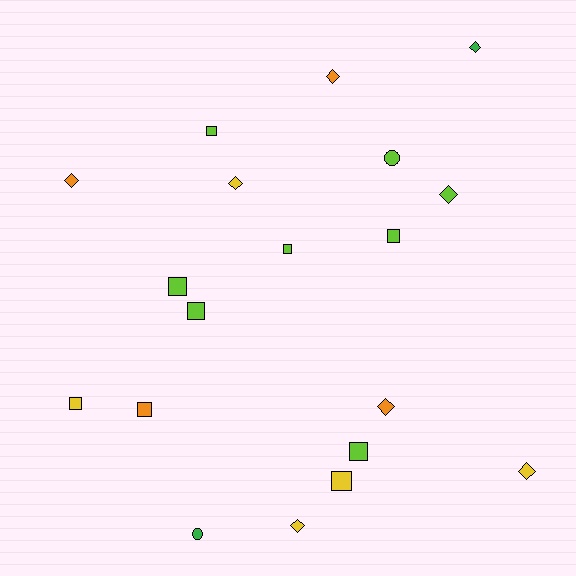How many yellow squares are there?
There are 2 yellow squares.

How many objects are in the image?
There are 19 objects.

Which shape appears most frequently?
Square, with 9 objects.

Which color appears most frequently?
Lime, with 8 objects.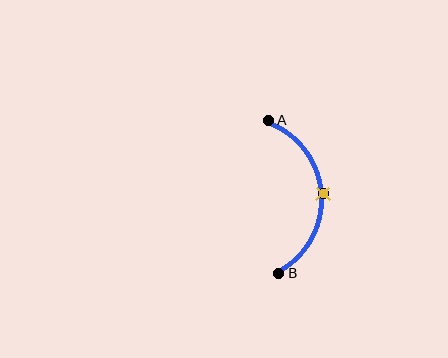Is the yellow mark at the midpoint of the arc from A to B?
Yes. The yellow mark lies on the arc at equal arc-length from both A and B — it is the arc midpoint.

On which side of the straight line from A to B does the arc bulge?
The arc bulges to the right of the straight line connecting A and B.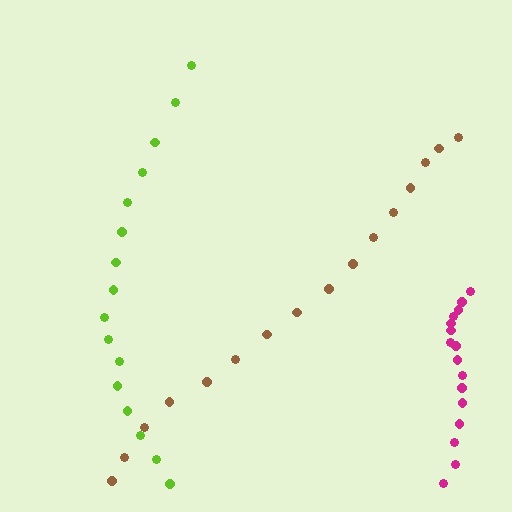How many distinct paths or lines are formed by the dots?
There are 3 distinct paths.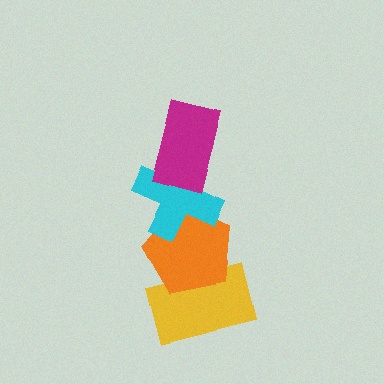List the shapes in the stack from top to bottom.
From top to bottom: the magenta rectangle, the cyan cross, the orange pentagon, the yellow rectangle.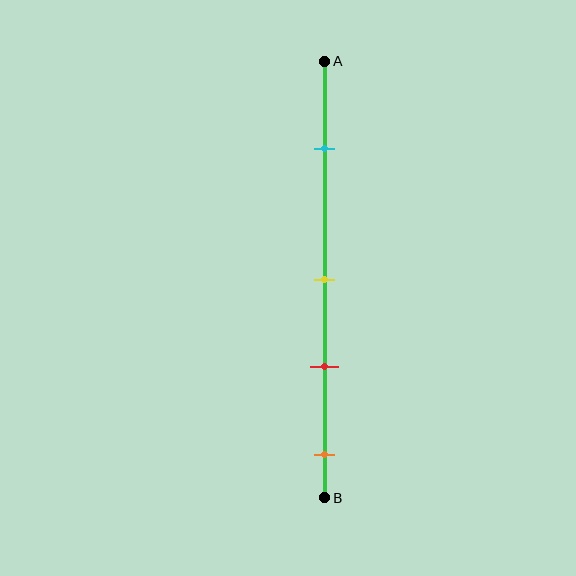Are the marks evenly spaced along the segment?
No, the marks are not evenly spaced.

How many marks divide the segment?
There are 4 marks dividing the segment.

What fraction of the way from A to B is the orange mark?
The orange mark is approximately 90% (0.9) of the way from A to B.